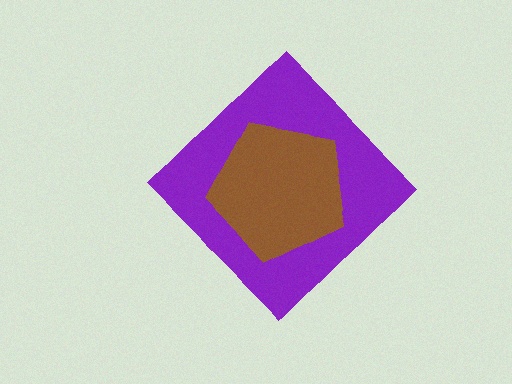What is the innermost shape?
The brown pentagon.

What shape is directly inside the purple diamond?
The brown pentagon.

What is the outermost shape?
The purple diamond.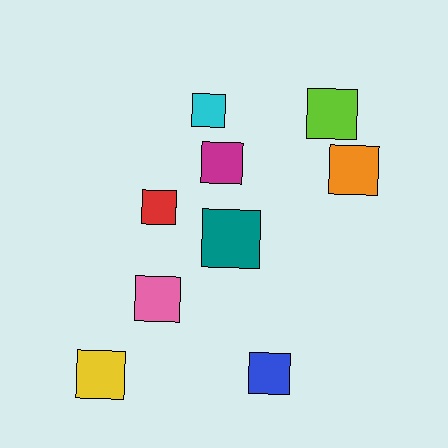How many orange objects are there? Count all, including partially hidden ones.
There is 1 orange object.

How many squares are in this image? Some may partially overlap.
There are 9 squares.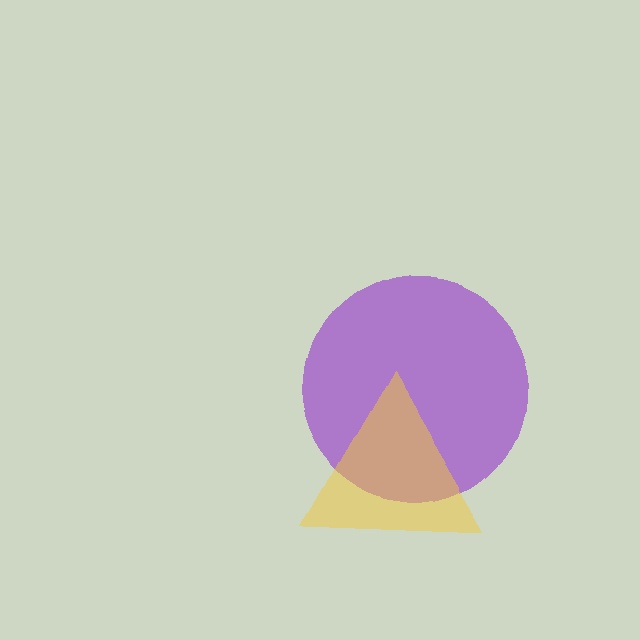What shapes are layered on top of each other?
The layered shapes are: a purple circle, a yellow triangle.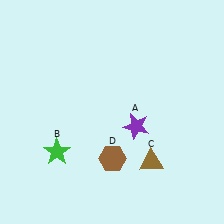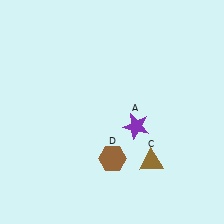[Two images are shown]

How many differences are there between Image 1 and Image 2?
There is 1 difference between the two images.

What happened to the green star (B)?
The green star (B) was removed in Image 2. It was in the bottom-left area of Image 1.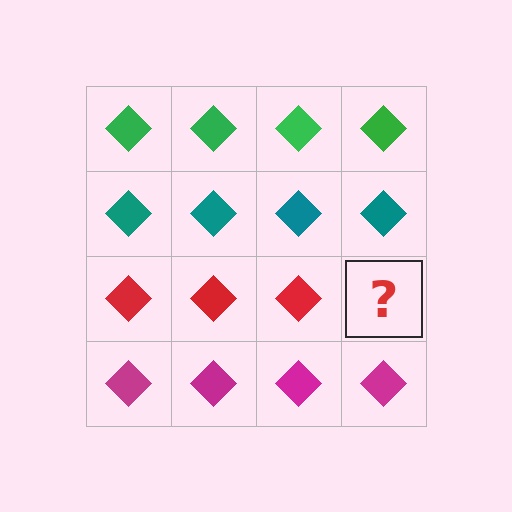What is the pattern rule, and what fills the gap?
The rule is that each row has a consistent color. The gap should be filled with a red diamond.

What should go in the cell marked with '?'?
The missing cell should contain a red diamond.